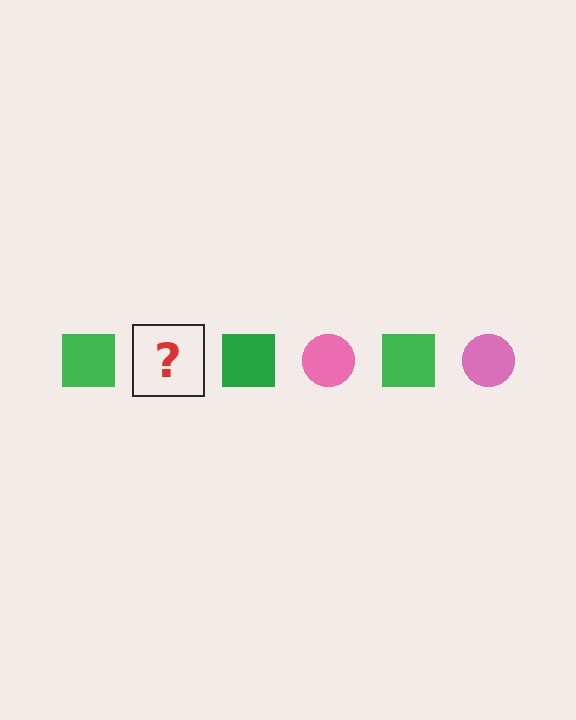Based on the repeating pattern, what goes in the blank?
The blank should be a pink circle.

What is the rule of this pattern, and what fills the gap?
The rule is that the pattern alternates between green square and pink circle. The gap should be filled with a pink circle.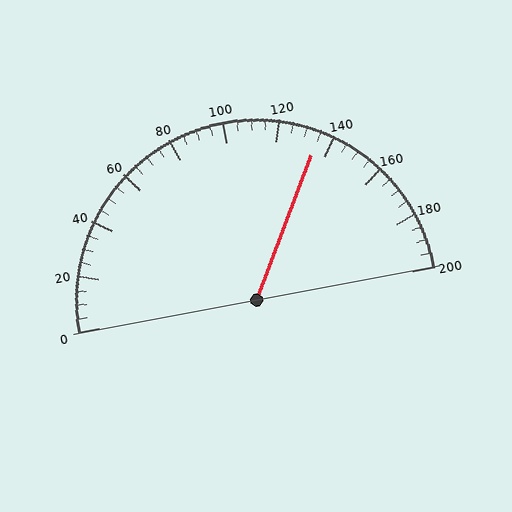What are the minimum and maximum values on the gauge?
The gauge ranges from 0 to 200.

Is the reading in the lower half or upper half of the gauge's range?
The reading is in the upper half of the range (0 to 200).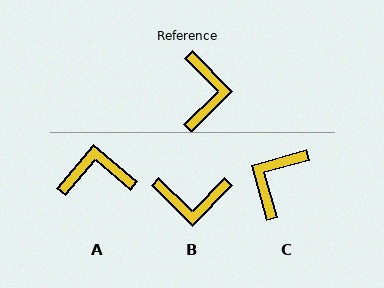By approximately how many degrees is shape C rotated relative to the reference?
Approximately 151 degrees counter-clockwise.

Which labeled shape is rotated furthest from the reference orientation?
C, about 151 degrees away.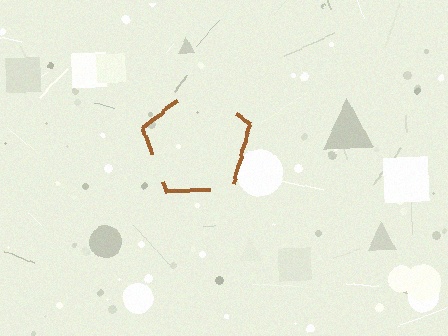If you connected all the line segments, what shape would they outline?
They would outline a pentagon.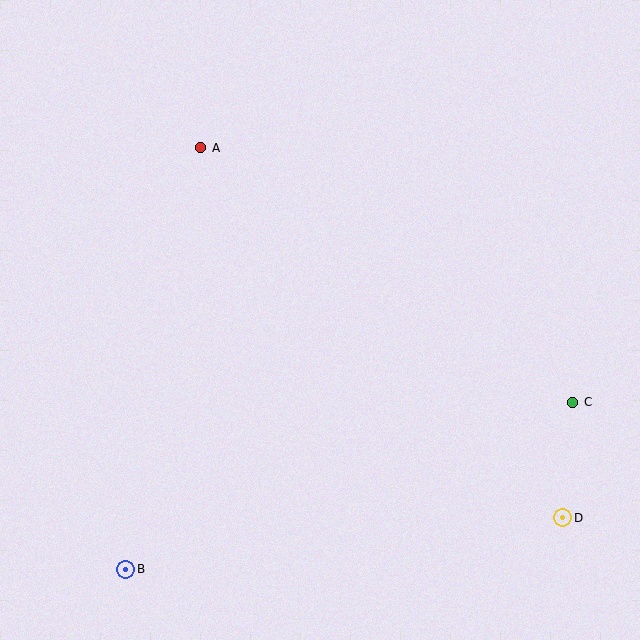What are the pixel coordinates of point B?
Point B is at (126, 569).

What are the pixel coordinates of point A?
Point A is at (201, 148).